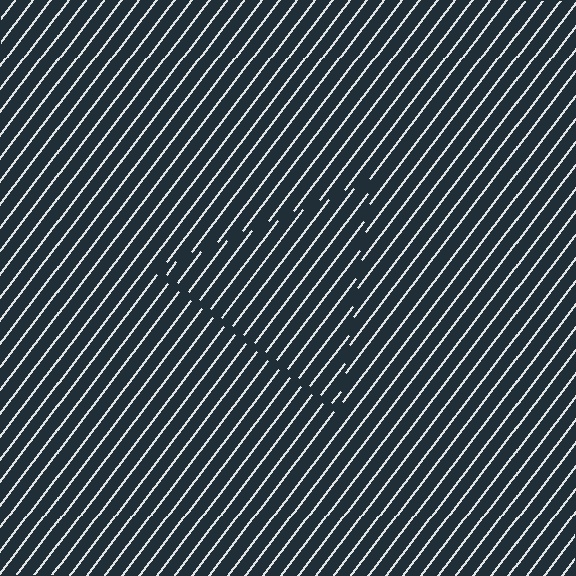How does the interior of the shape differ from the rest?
The interior of the shape contains the same grating, shifted by half a period — the contour is defined by the phase discontinuity where line-ends from the inner and outer gratings abut.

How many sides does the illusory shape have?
3 sides — the line-ends trace a triangle.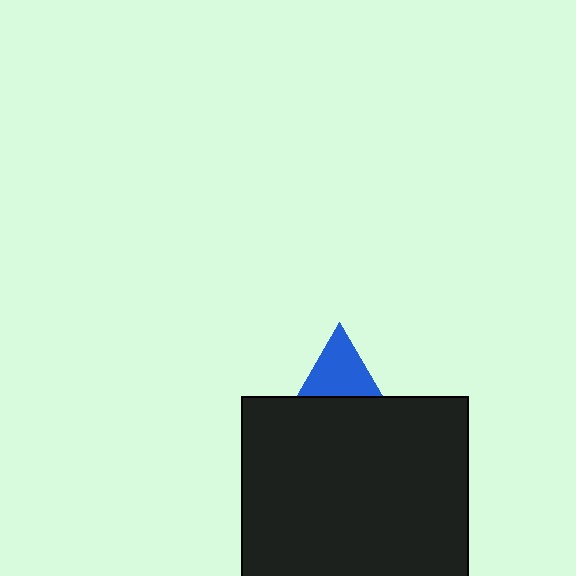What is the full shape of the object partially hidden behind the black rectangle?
The partially hidden object is a blue triangle.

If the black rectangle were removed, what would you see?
You would see the complete blue triangle.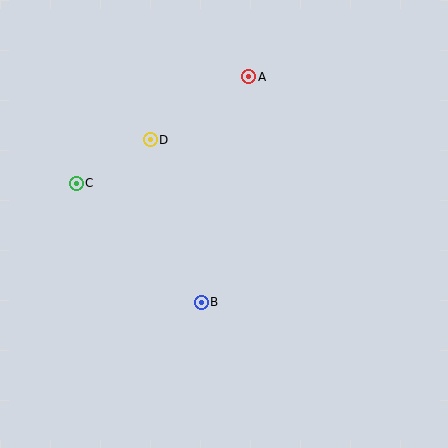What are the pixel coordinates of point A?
Point A is at (249, 77).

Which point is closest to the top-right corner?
Point A is closest to the top-right corner.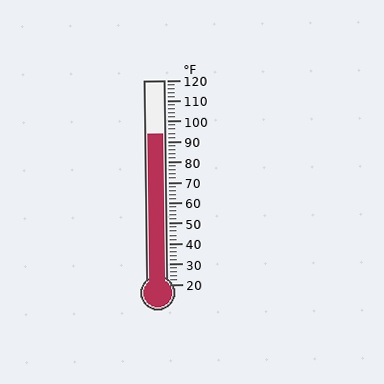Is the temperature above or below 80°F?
The temperature is above 80°F.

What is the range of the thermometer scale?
The thermometer scale ranges from 20°F to 120°F.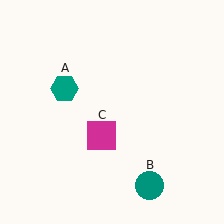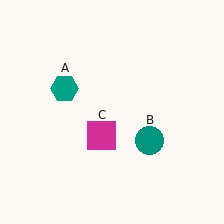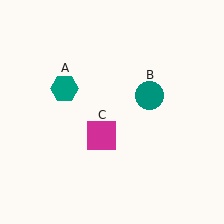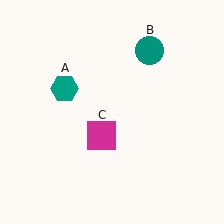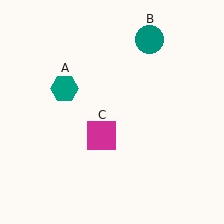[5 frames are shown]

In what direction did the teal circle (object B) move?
The teal circle (object B) moved up.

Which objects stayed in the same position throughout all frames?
Teal hexagon (object A) and magenta square (object C) remained stationary.